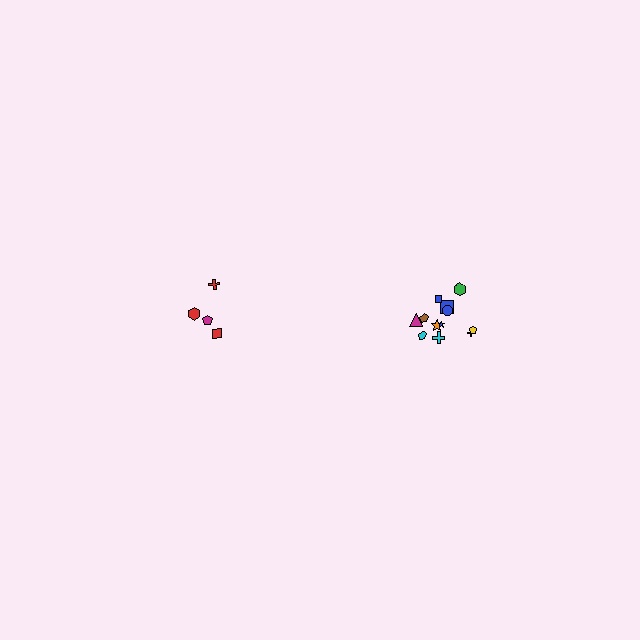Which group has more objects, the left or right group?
The right group.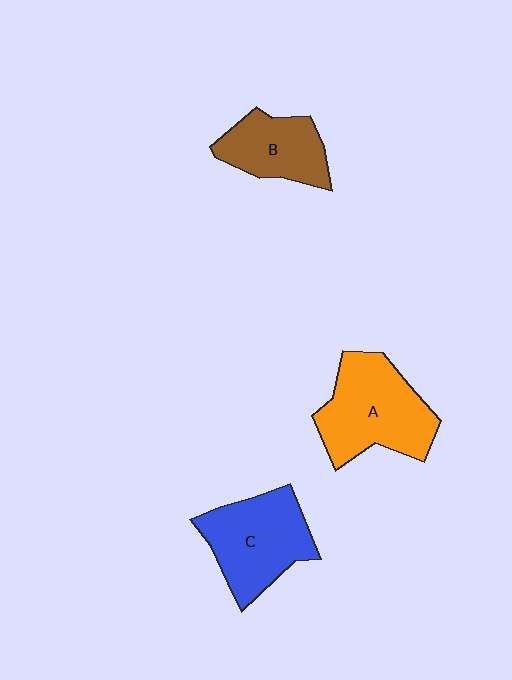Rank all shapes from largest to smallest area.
From largest to smallest: A (orange), C (blue), B (brown).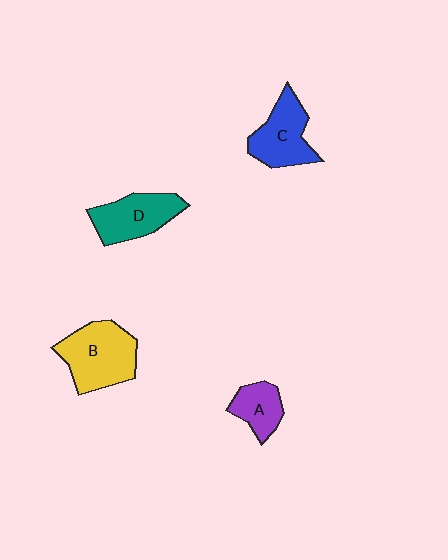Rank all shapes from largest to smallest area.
From largest to smallest: B (yellow), C (blue), D (teal), A (purple).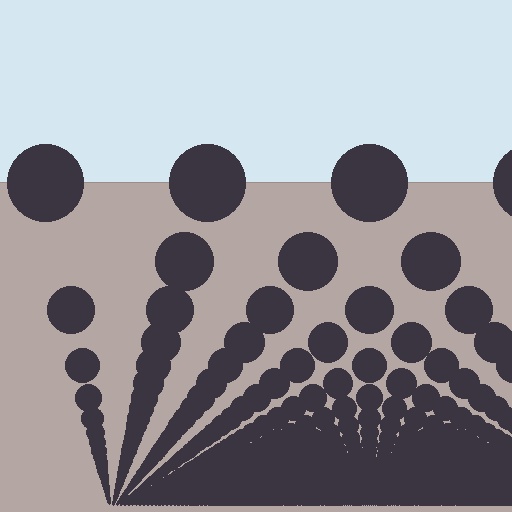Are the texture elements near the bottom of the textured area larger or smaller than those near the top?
Smaller. The gradient is inverted — elements near the bottom are smaller and denser.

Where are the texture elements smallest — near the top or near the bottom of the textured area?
Near the bottom.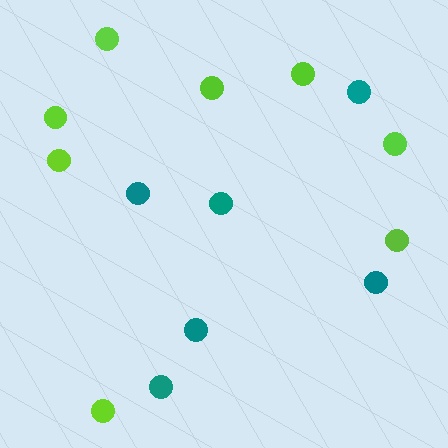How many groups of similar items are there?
There are 2 groups: one group of lime circles (8) and one group of teal circles (6).